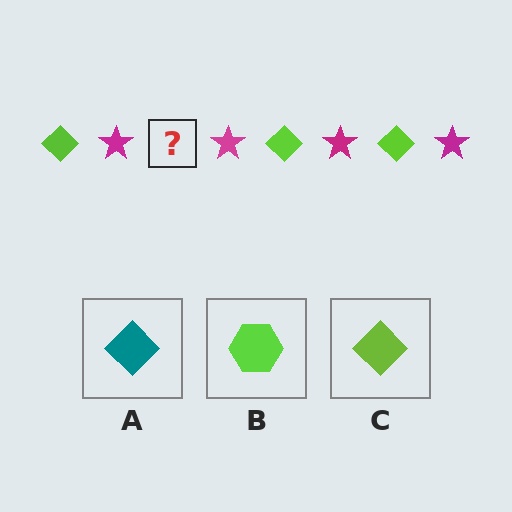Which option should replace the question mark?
Option C.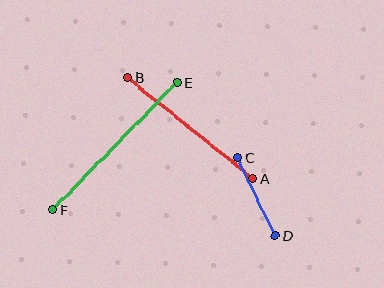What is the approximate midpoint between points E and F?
The midpoint is at approximately (115, 146) pixels.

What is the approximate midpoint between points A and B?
The midpoint is at approximately (190, 128) pixels.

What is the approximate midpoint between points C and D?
The midpoint is at approximately (256, 196) pixels.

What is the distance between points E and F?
The distance is approximately 178 pixels.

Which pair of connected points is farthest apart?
Points E and F are farthest apart.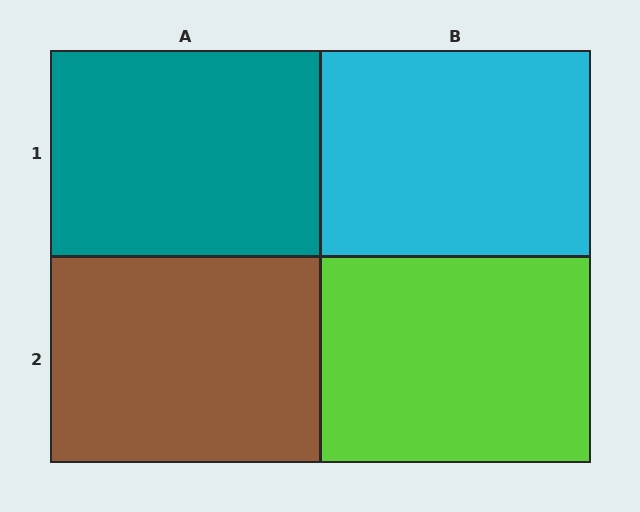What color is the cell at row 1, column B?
Cyan.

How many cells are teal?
1 cell is teal.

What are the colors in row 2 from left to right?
Brown, lime.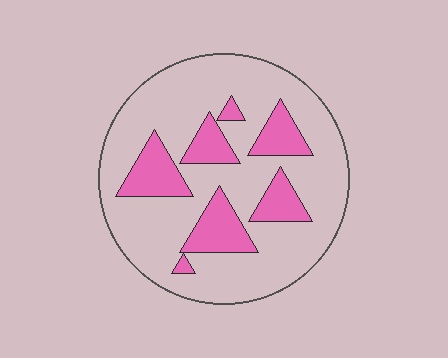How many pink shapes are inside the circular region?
7.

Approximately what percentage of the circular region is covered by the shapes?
Approximately 25%.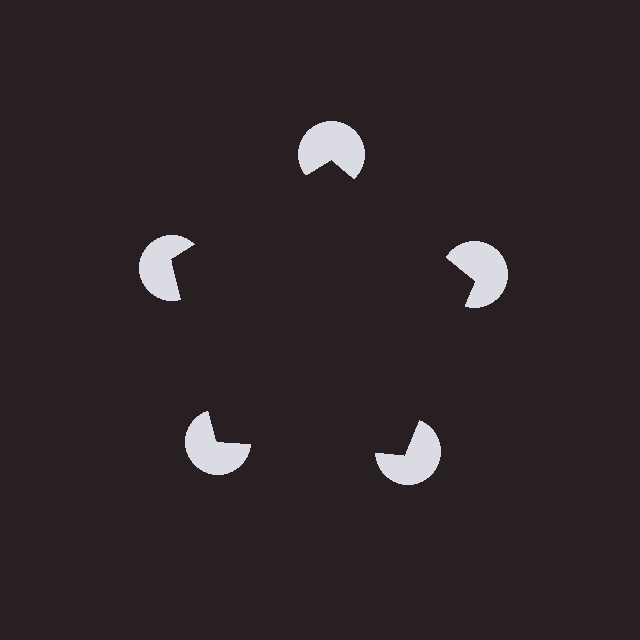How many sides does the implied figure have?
5 sides.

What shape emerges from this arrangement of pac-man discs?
An illusory pentagon — its edges are inferred from the aligned wedge cuts in the pac-man discs, not physically drawn.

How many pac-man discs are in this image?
There are 5 — one at each vertex of the illusory pentagon.